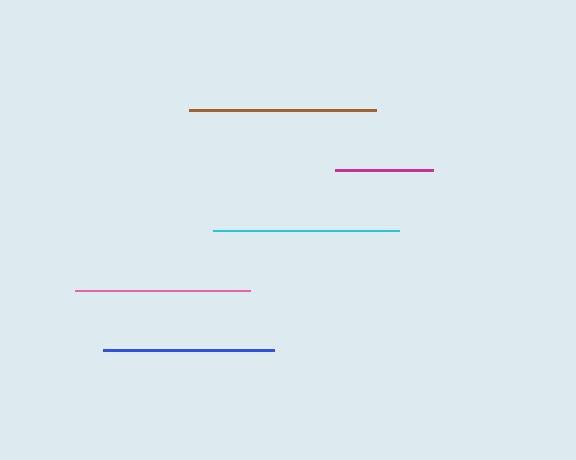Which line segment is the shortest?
The magenta line is the shortest at approximately 98 pixels.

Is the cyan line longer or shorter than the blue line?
The cyan line is longer than the blue line.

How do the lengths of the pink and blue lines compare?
The pink and blue lines are approximately the same length.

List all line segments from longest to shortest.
From longest to shortest: brown, cyan, pink, blue, magenta.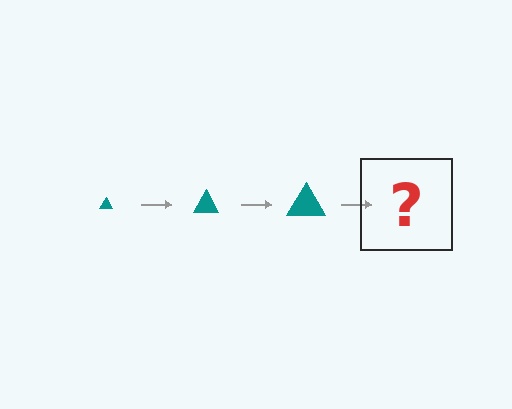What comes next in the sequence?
The next element should be a teal triangle, larger than the previous one.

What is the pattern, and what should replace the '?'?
The pattern is that the triangle gets progressively larger each step. The '?' should be a teal triangle, larger than the previous one.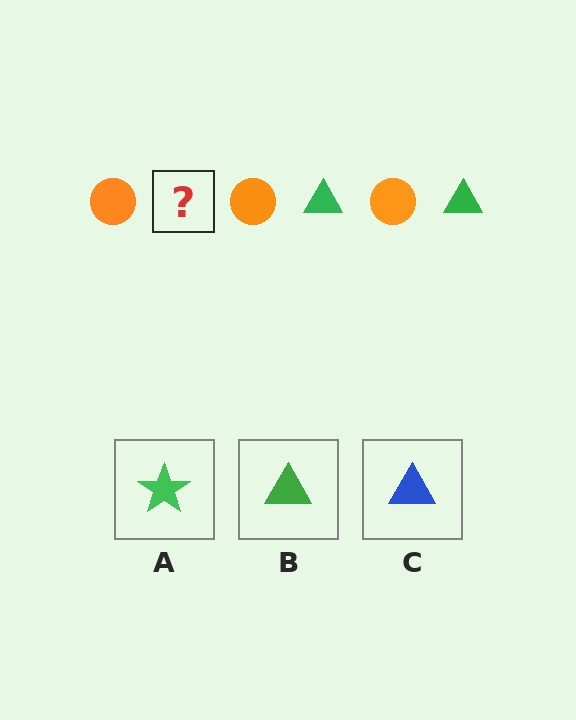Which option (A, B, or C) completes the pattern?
B.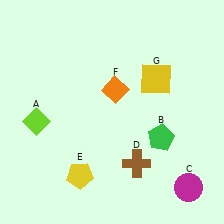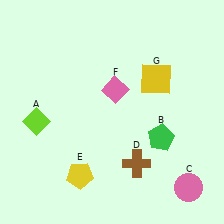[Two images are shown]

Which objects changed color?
C changed from magenta to pink. F changed from orange to pink.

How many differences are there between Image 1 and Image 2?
There are 2 differences between the two images.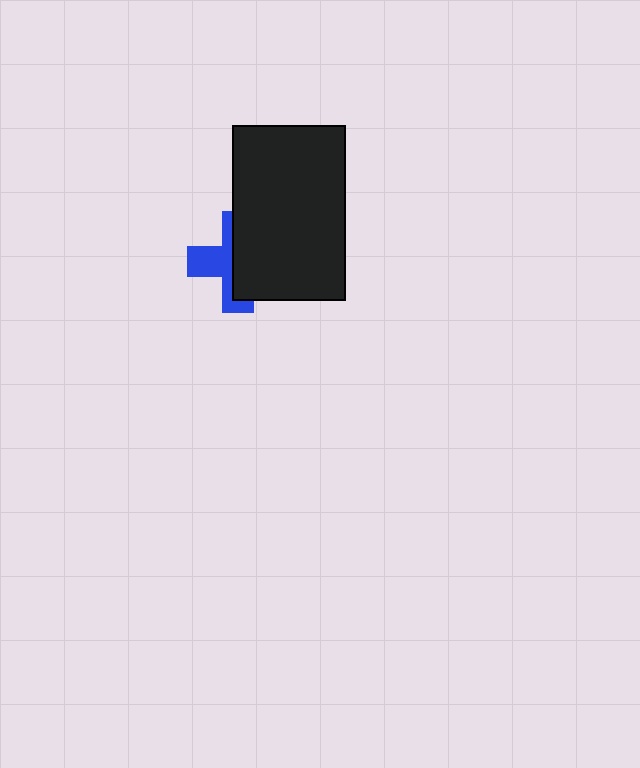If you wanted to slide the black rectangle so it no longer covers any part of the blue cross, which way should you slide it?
Slide it right — that is the most direct way to separate the two shapes.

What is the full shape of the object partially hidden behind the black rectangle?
The partially hidden object is a blue cross.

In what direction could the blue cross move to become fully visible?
The blue cross could move left. That would shift it out from behind the black rectangle entirely.